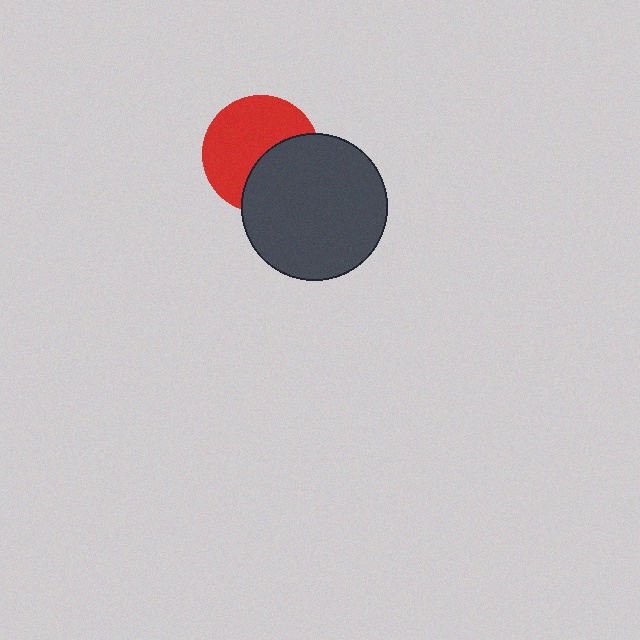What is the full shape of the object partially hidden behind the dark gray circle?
The partially hidden object is a red circle.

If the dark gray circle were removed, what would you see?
You would see the complete red circle.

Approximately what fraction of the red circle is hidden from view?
Roughly 40% of the red circle is hidden behind the dark gray circle.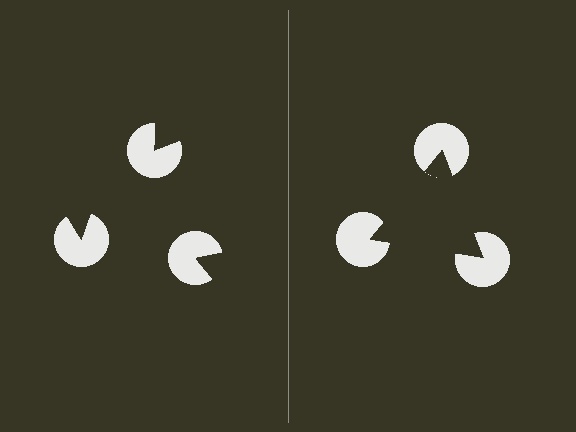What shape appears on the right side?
An illusory triangle.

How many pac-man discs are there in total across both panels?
6 — 3 on each side.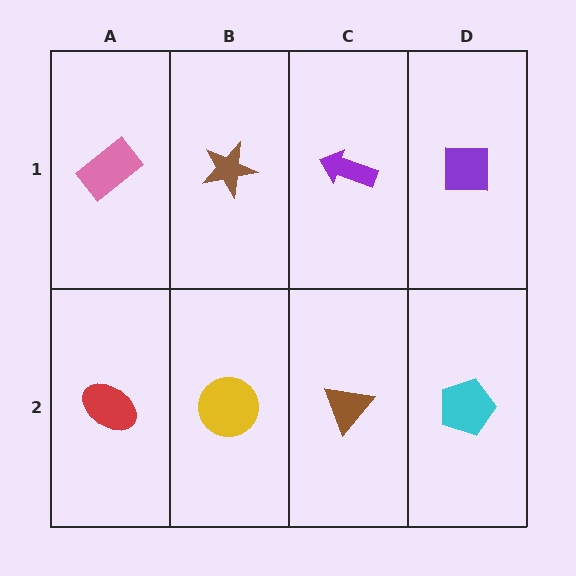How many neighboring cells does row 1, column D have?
2.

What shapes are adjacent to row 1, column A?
A red ellipse (row 2, column A), a brown star (row 1, column B).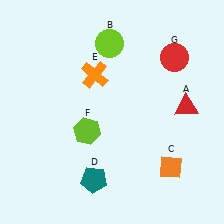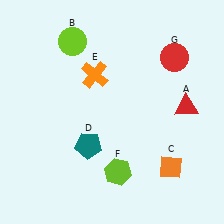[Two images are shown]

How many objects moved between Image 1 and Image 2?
3 objects moved between the two images.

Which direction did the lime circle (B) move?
The lime circle (B) moved left.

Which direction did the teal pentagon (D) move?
The teal pentagon (D) moved up.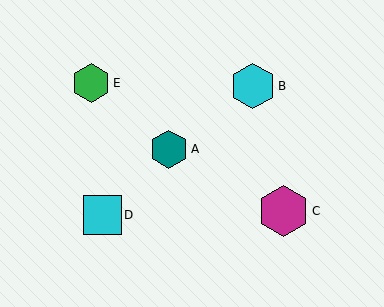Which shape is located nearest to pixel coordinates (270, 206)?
The magenta hexagon (labeled C) at (284, 211) is nearest to that location.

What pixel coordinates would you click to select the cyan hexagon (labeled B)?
Click at (253, 86) to select the cyan hexagon B.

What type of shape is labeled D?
Shape D is a cyan square.